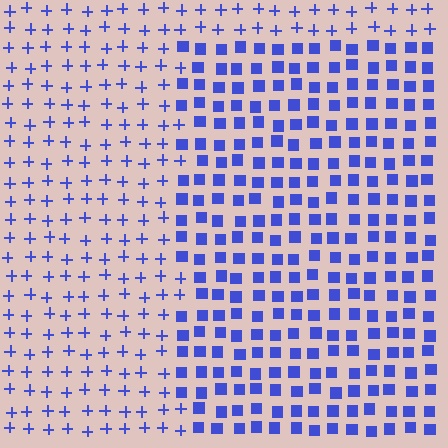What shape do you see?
I see a rectangle.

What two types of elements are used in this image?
The image uses squares inside the rectangle region and plus signs outside it.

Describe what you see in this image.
The image is filled with small blue elements arranged in a uniform grid. A rectangle-shaped region contains squares, while the surrounding area contains plus signs. The boundary is defined purely by the change in element shape.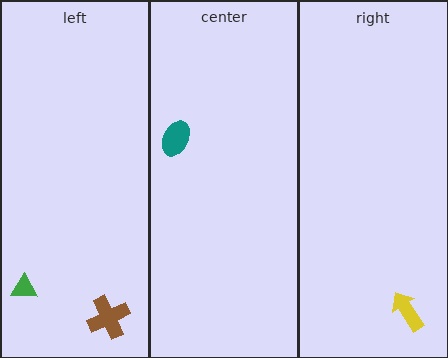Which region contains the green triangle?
The left region.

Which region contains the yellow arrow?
The right region.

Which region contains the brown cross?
The left region.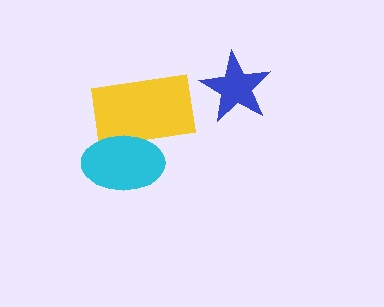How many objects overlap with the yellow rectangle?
1 object overlaps with the yellow rectangle.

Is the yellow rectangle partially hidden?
Yes, it is partially covered by another shape.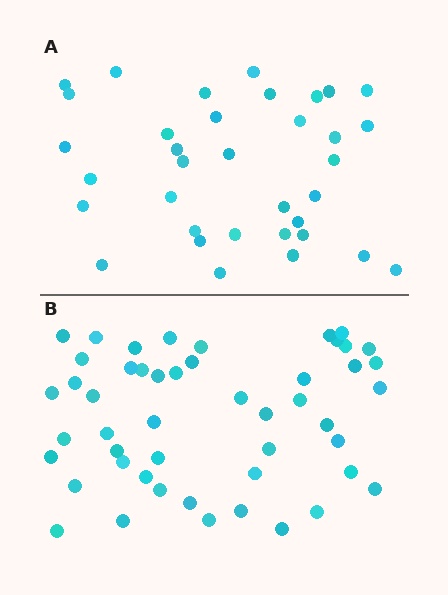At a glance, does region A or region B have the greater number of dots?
Region B (the bottom region) has more dots.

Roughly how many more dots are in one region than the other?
Region B has approximately 15 more dots than region A.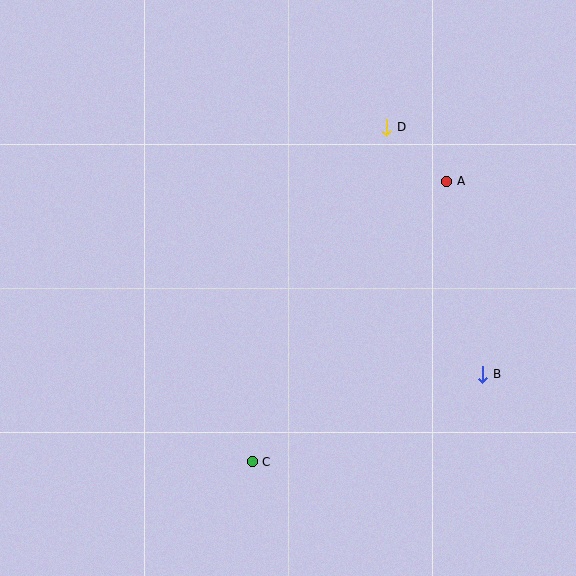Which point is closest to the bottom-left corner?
Point C is closest to the bottom-left corner.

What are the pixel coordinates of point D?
Point D is at (387, 128).